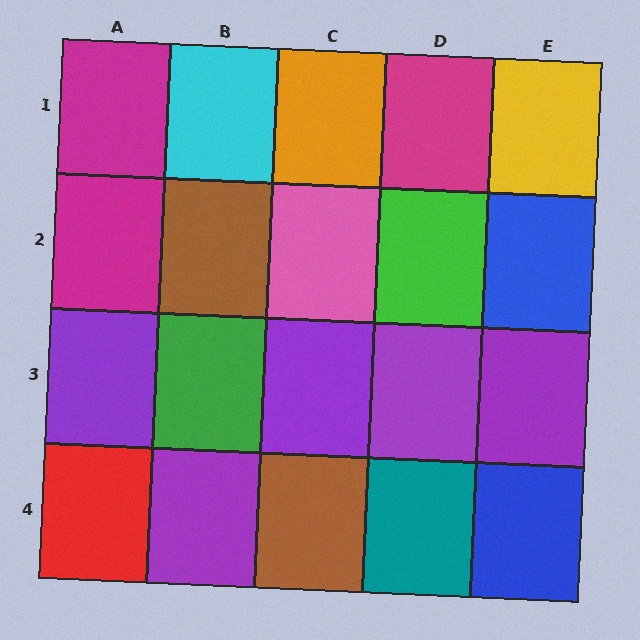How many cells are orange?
1 cell is orange.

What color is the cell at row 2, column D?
Green.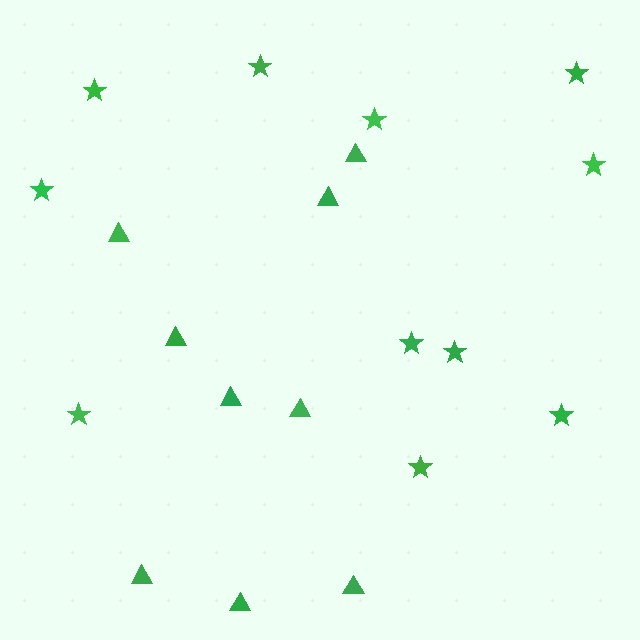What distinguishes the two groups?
There are 2 groups: one group of stars (11) and one group of triangles (9).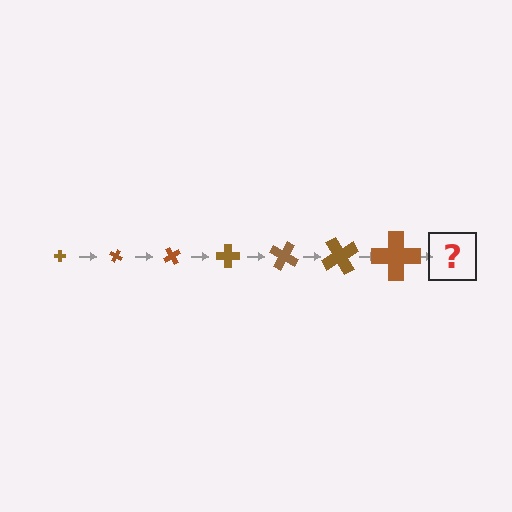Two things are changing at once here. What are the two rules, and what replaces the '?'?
The two rules are that the cross grows larger each step and it rotates 30 degrees each step. The '?' should be a cross, larger than the previous one and rotated 210 degrees from the start.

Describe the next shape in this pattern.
It should be a cross, larger than the previous one and rotated 210 degrees from the start.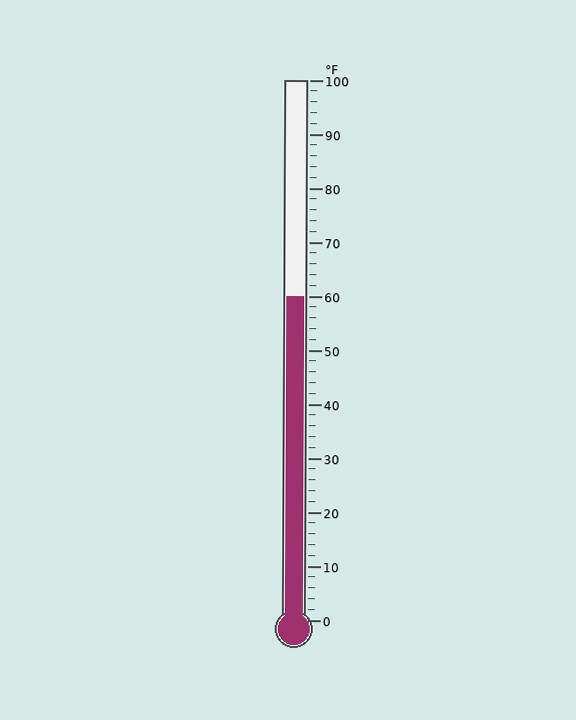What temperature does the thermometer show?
The thermometer shows approximately 60°F.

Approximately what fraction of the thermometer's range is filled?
The thermometer is filled to approximately 60% of its range.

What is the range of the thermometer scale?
The thermometer scale ranges from 0°F to 100°F.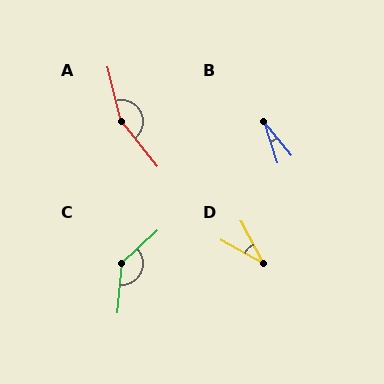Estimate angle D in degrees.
Approximately 33 degrees.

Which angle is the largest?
A, at approximately 155 degrees.